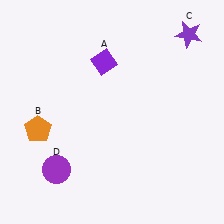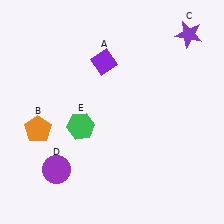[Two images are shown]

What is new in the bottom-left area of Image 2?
A green hexagon (E) was added in the bottom-left area of Image 2.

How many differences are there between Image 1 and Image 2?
There is 1 difference between the two images.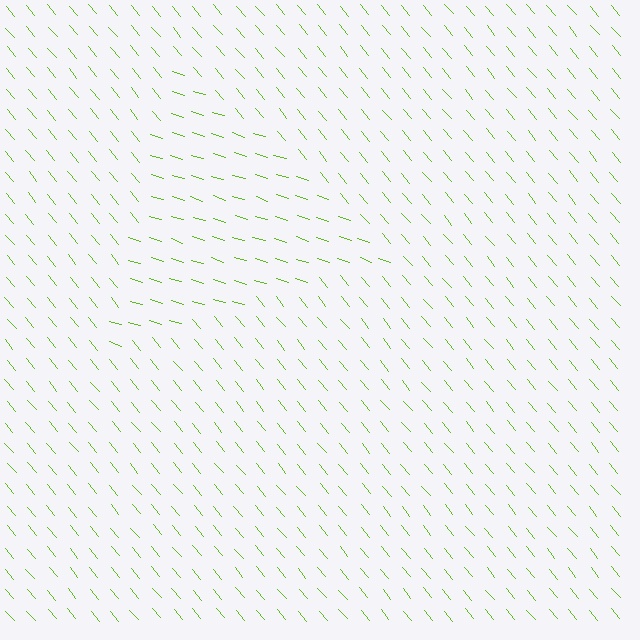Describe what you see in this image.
The image is filled with small lime line segments. A triangle region in the image has lines oriented differently from the surrounding lines, creating a visible texture boundary.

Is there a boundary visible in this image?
Yes, there is a texture boundary formed by a change in line orientation.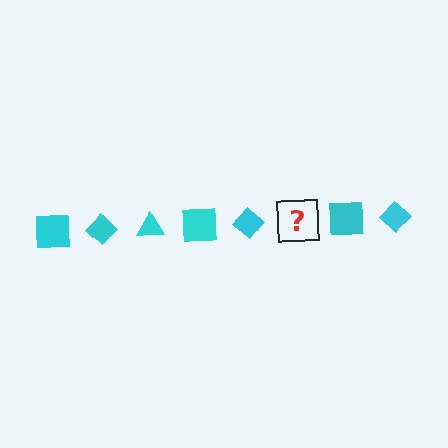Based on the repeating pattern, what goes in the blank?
The blank should be a cyan triangle.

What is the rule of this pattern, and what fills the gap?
The rule is that the pattern cycles through square, diamond, triangle shapes in cyan. The gap should be filled with a cyan triangle.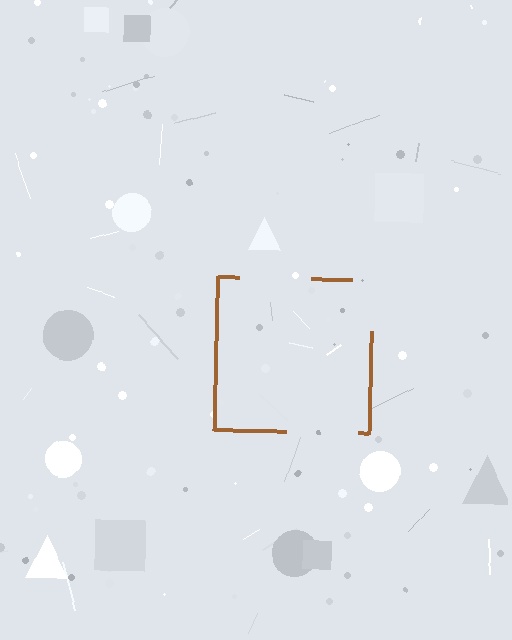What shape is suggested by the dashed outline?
The dashed outline suggests a square.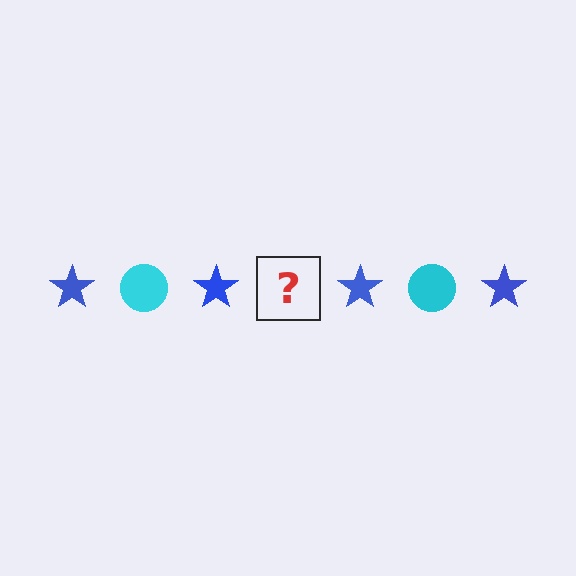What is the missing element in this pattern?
The missing element is a cyan circle.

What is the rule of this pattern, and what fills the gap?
The rule is that the pattern alternates between blue star and cyan circle. The gap should be filled with a cyan circle.